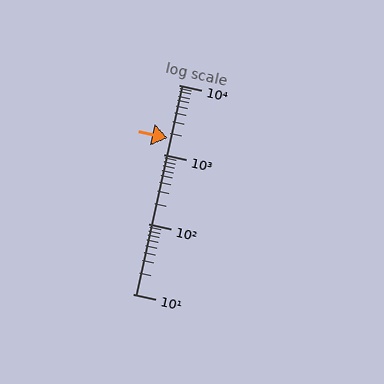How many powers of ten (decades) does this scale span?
The scale spans 3 decades, from 10 to 10000.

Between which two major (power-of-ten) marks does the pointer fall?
The pointer is between 1000 and 10000.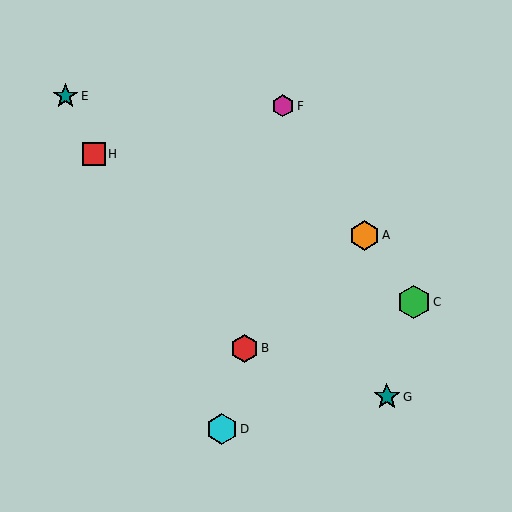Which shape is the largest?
The green hexagon (labeled C) is the largest.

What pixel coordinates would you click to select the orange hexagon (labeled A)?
Click at (364, 235) to select the orange hexagon A.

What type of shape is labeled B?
Shape B is a red hexagon.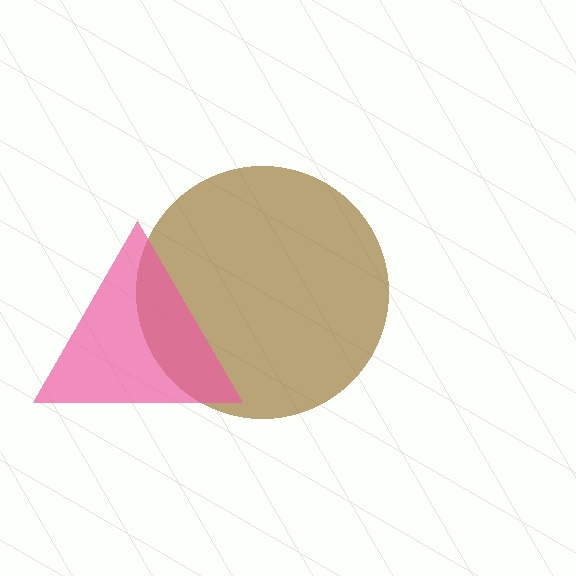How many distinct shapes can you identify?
There are 2 distinct shapes: a brown circle, a pink triangle.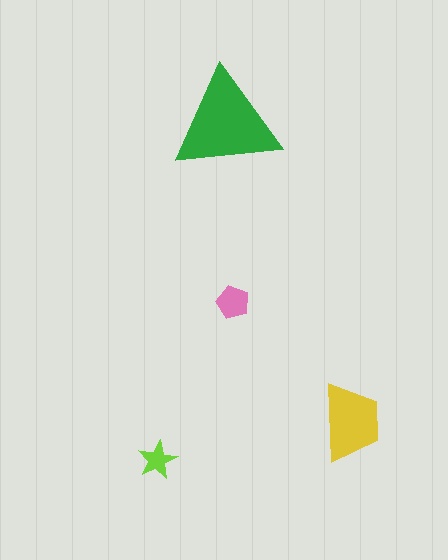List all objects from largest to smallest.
The green triangle, the yellow trapezoid, the pink pentagon, the lime star.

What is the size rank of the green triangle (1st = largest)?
1st.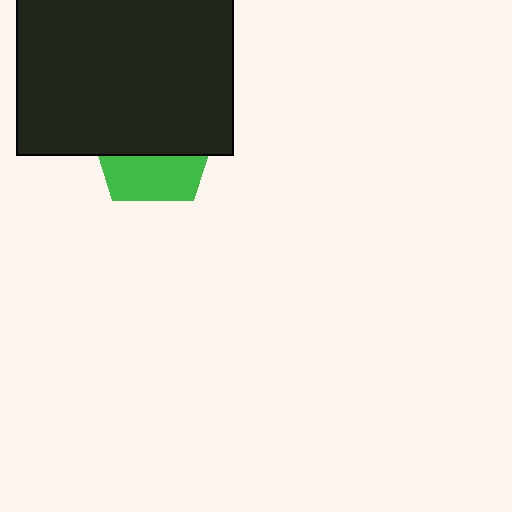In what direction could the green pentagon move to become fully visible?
The green pentagon could move down. That would shift it out from behind the black rectangle entirely.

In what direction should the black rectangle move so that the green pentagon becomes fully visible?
The black rectangle should move up. That is the shortest direction to clear the overlap and leave the green pentagon fully visible.